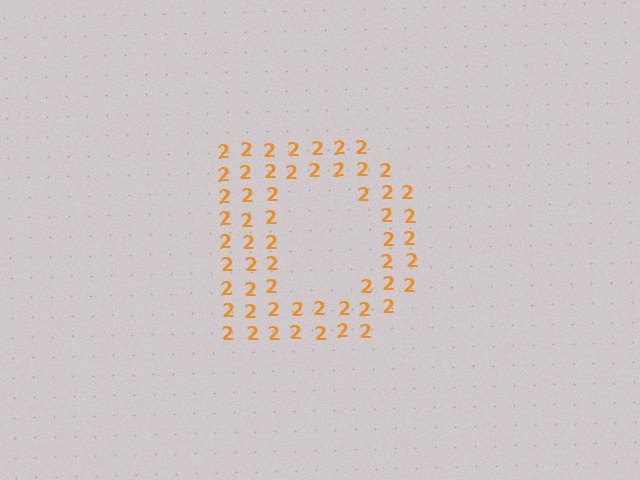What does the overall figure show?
The overall figure shows the letter D.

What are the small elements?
The small elements are digit 2's.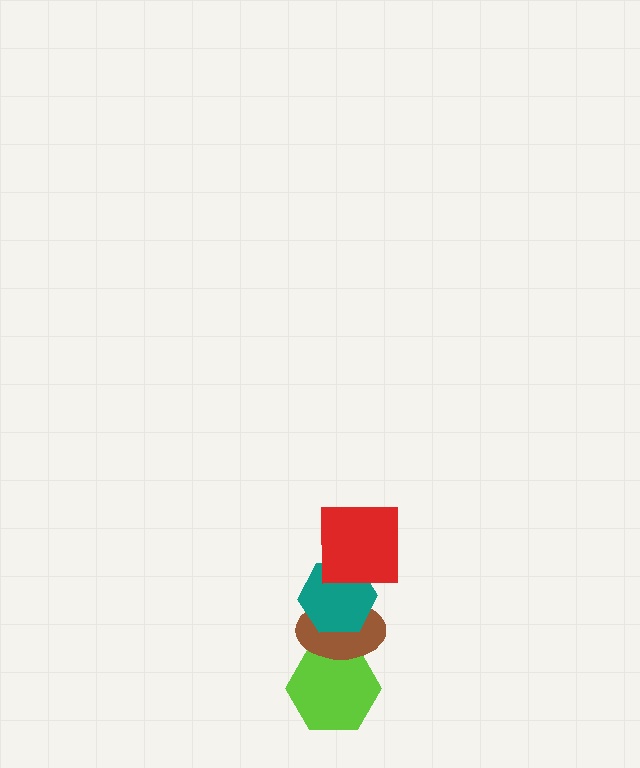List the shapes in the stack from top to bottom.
From top to bottom: the red square, the teal hexagon, the brown ellipse, the lime hexagon.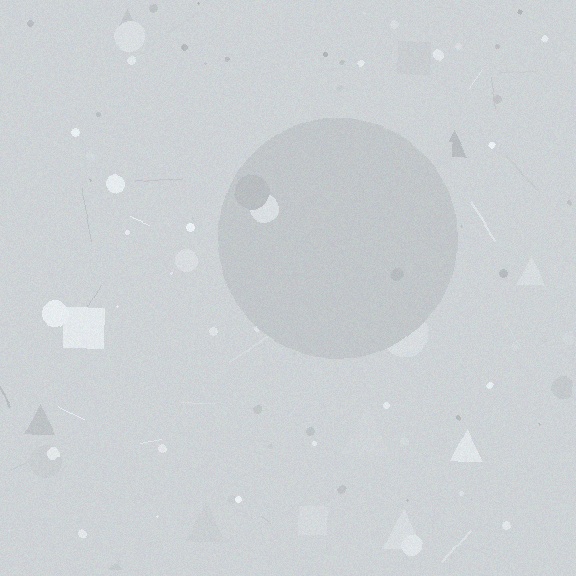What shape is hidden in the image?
A circle is hidden in the image.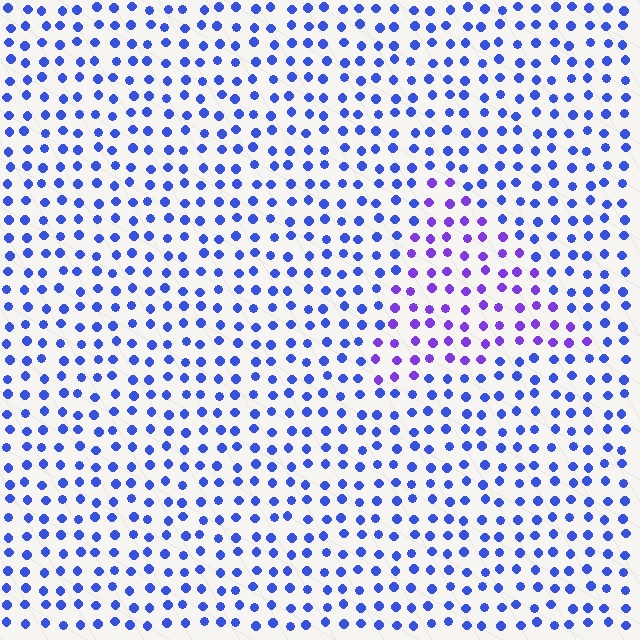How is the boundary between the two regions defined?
The boundary is defined purely by a slight shift in hue (about 36 degrees). Spacing, size, and orientation are identical on both sides.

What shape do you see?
I see a triangle.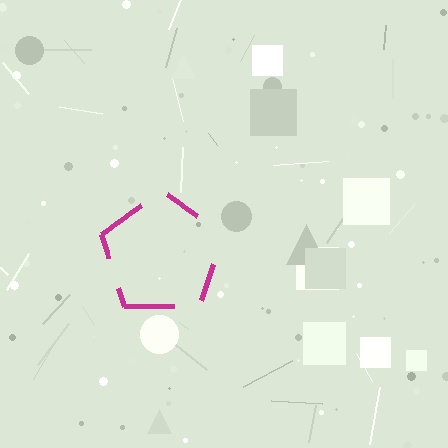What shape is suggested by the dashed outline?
The dashed outline suggests a pentagon.